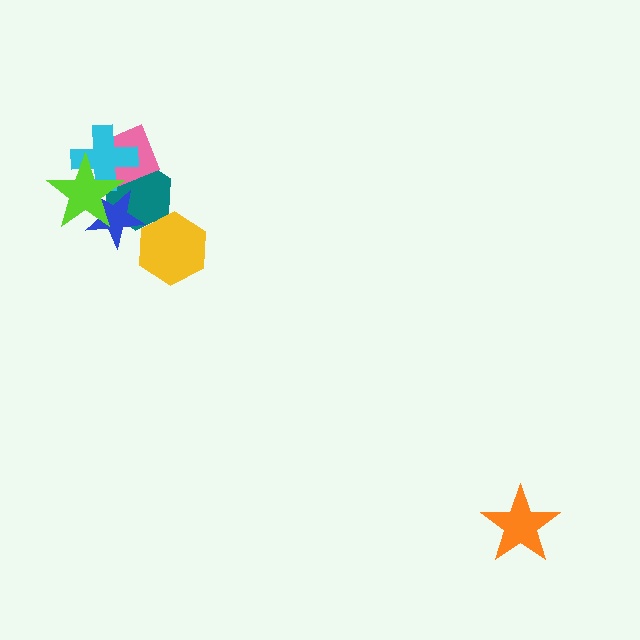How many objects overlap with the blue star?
2 objects overlap with the blue star.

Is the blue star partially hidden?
Yes, it is partially covered by another shape.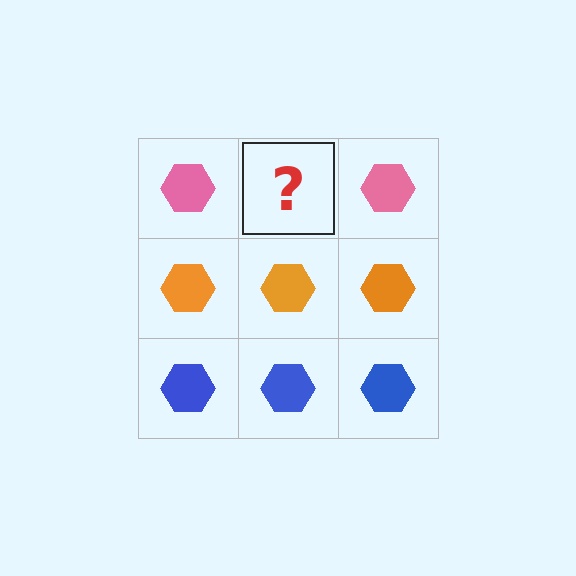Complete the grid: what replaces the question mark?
The question mark should be replaced with a pink hexagon.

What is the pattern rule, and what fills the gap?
The rule is that each row has a consistent color. The gap should be filled with a pink hexagon.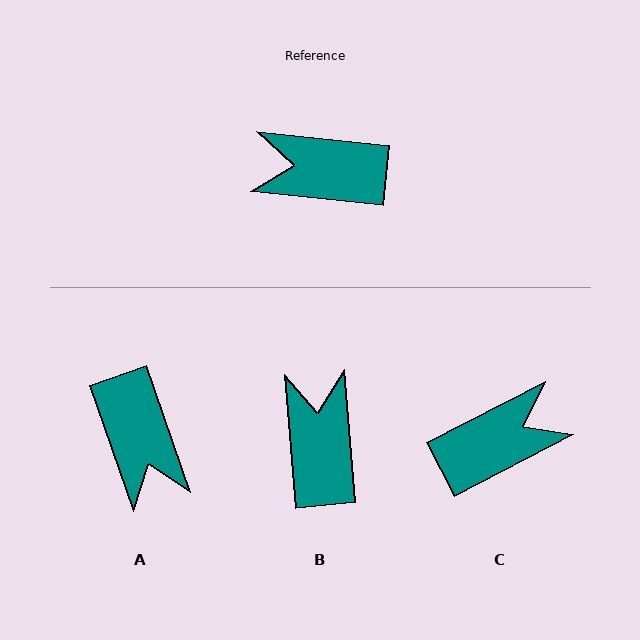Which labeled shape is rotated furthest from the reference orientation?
C, about 146 degrees away.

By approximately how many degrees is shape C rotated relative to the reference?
Approximately 146 degrees clockwise.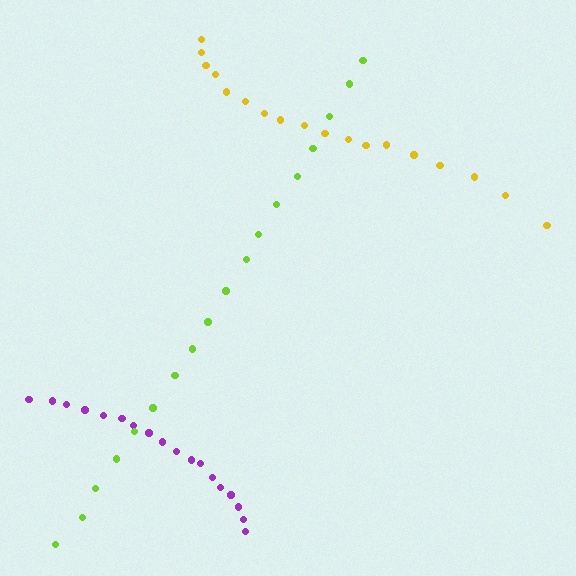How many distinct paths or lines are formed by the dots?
There are 3 distinct paths.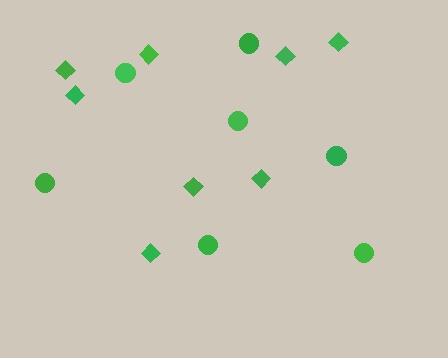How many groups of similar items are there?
There are 2 groups: one group of diamonds (8) and one group of circles (7).